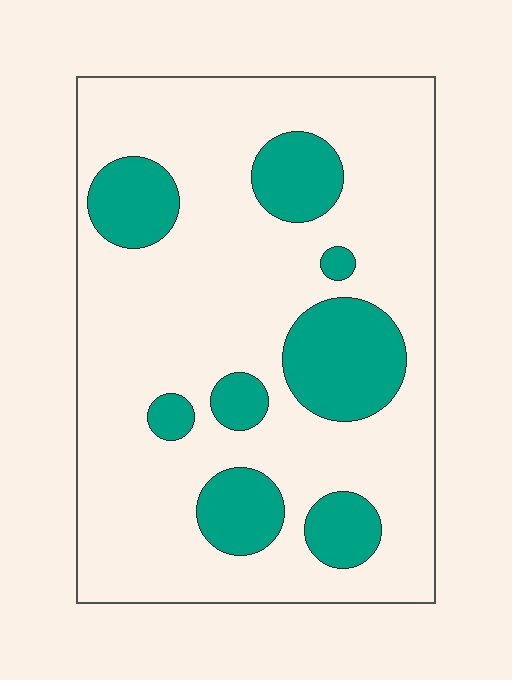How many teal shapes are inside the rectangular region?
8.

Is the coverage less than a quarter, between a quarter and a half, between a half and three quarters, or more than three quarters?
Less than a quarter.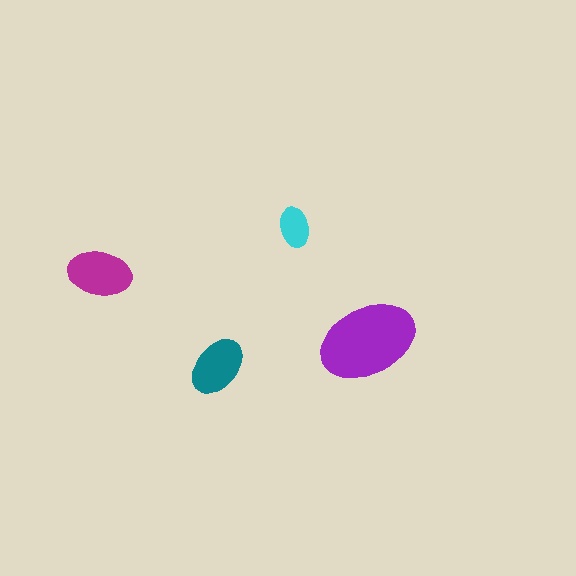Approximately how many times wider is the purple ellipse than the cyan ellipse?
About 2.5 times wider.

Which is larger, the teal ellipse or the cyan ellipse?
The teal one.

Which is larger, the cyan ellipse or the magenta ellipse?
The magenta one.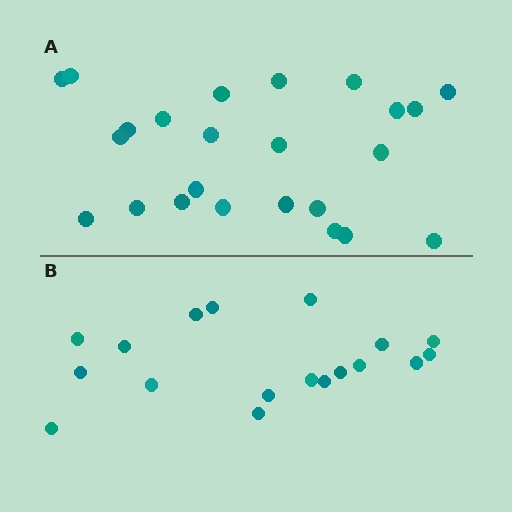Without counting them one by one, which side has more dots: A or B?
Region A (the top region) has more dots.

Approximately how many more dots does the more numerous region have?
Region A has about 6 more dots than region B.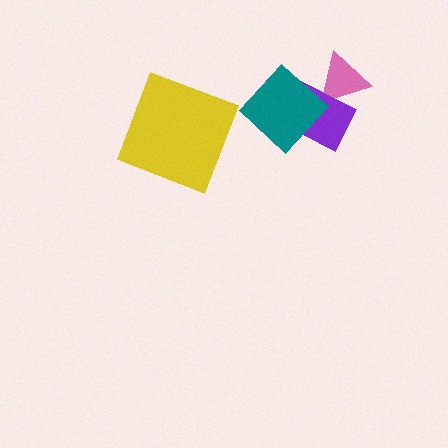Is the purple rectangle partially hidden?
Yes, it is partially covered by another shape.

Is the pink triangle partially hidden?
Yes, it is partially covered by another shape.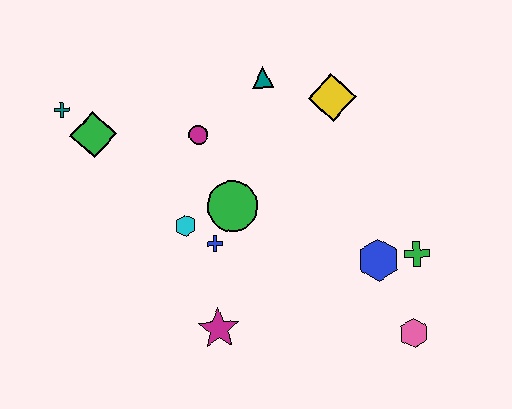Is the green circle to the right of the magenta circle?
Yes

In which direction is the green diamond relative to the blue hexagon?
The green diamond is to the left of the blue hexagon.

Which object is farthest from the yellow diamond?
The teal cross is farthest from the yellow diamond.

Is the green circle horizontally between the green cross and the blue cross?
Yes